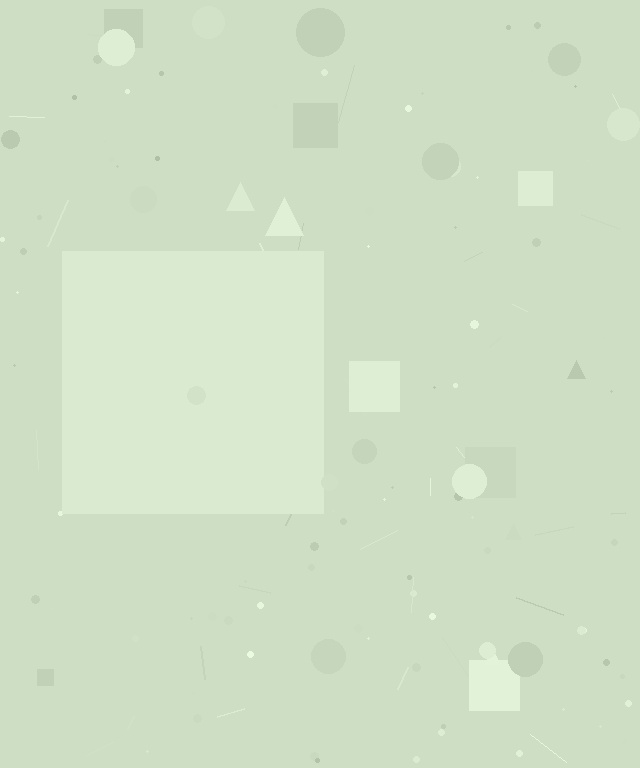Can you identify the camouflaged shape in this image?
The camouflaged shape is a square.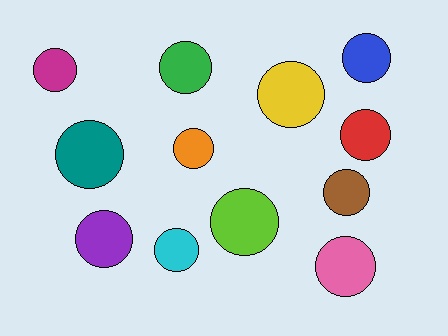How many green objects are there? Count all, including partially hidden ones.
There is 1 green object.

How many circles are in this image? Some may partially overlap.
There are 12 circles.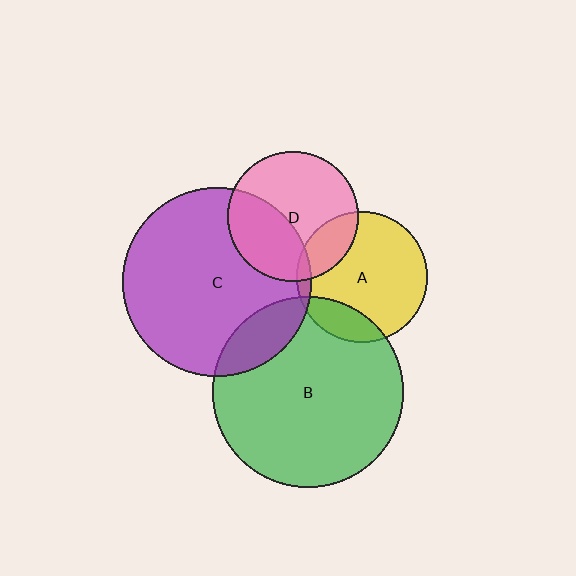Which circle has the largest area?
Circle B (green).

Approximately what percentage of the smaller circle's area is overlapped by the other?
Approximately 15%.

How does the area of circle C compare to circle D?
Approximately 2.1 times.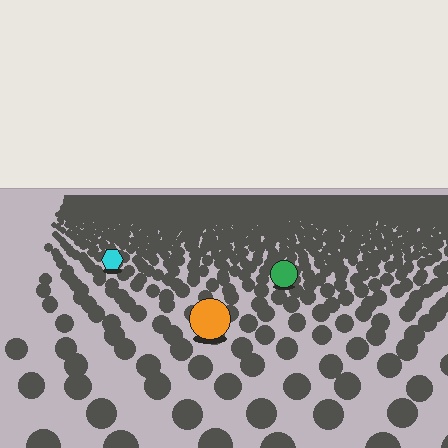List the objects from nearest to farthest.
From nearest to farthest: the orange circle, the green circle, the cyan hexagon.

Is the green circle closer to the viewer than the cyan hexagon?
Yes. The green circle is closer — you can tell from the texture gradient: the ground texture is coarser near it.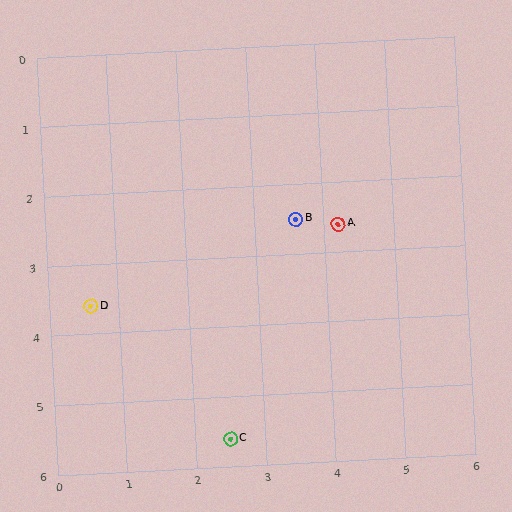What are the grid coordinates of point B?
Point B is at approximately (3.6, 2.5).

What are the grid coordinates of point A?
Point A is at approximately (4.2, 2.6).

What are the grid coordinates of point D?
Point D is at approximately (0.6, 3.6).